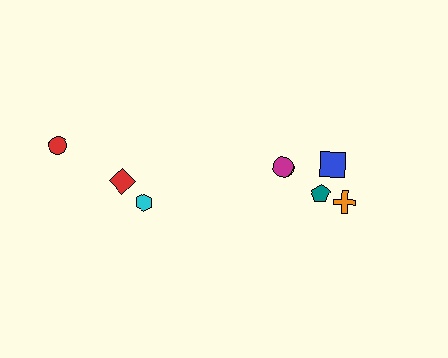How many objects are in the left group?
There are 3 objects.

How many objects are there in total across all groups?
There are 8 objects.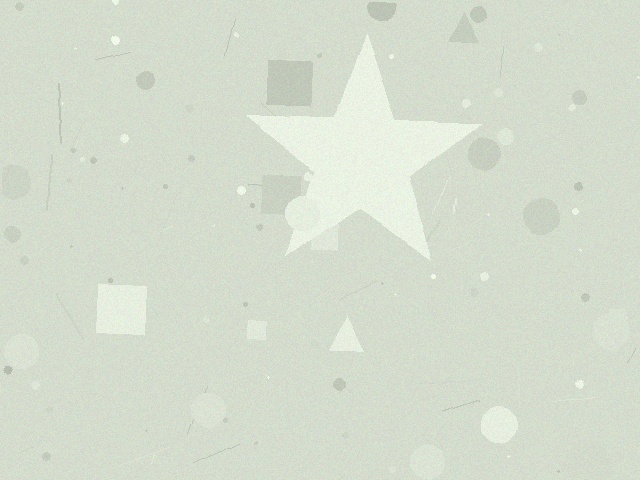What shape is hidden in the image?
A star is hidden in the image.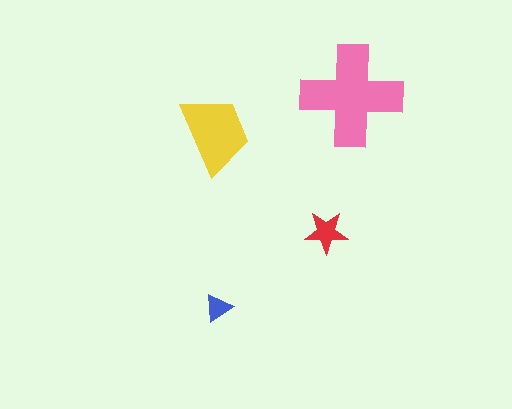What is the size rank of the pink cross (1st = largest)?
1st.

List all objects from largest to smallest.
The pink cross, the yellow trapezoid, the red star, the blue triangle.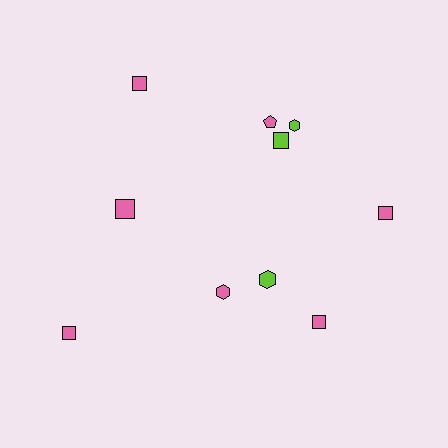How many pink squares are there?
There are 5 pink squares.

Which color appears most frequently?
Pink, with 7 objects.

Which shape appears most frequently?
Square, with 6 objects.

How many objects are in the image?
There are 10 objects.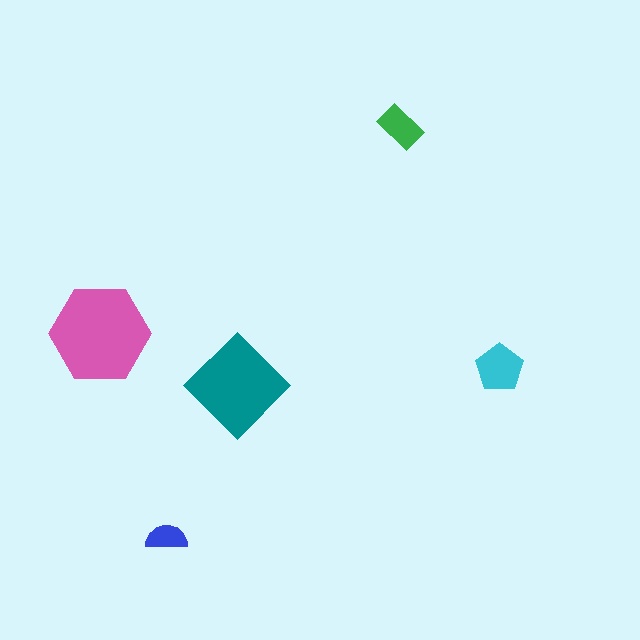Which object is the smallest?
The blue semicircle.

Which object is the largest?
The pink hexagon.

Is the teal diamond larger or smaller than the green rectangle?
Larger.